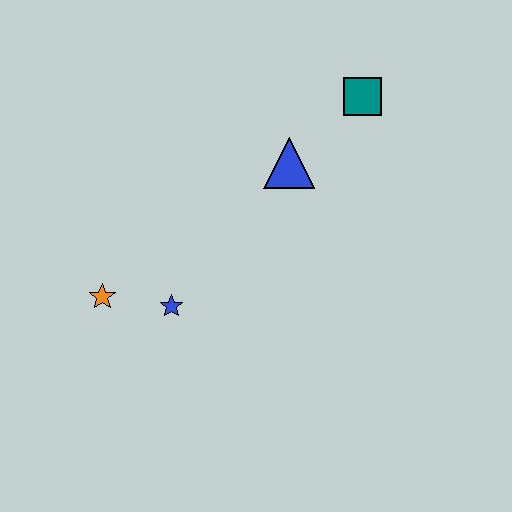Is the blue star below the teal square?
Yes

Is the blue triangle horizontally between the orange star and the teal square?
Yes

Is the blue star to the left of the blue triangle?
Yes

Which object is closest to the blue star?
The orange star is closest to the blue star.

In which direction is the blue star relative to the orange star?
The blue star is to the right of the orange star.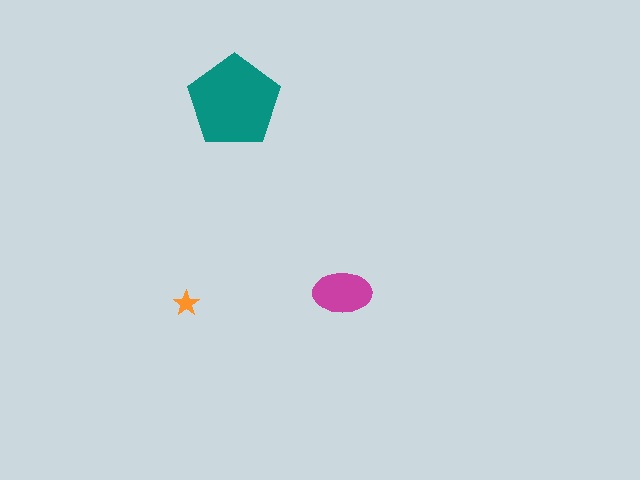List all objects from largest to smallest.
The teal pentagon, the magenta ellipse, the orange star.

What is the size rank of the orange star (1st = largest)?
3rd.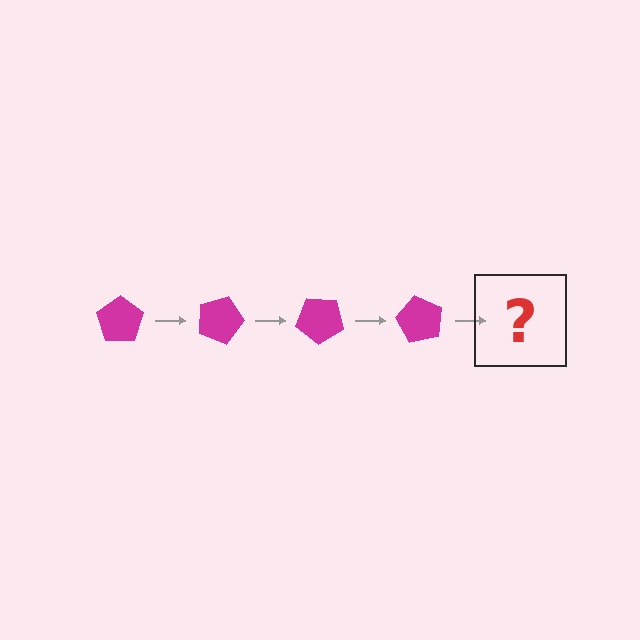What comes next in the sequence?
The next element should be a magenta pentagon rotated 80 degrees.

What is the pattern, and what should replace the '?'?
The pattern is that the pentagon rotates 20 degrees each step. The '?' should be a magenta pentagon rotated 80 degrees.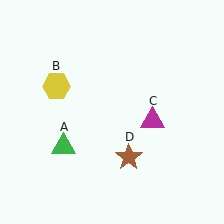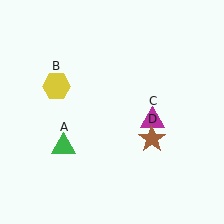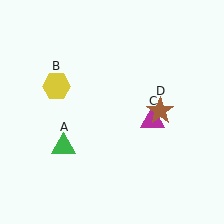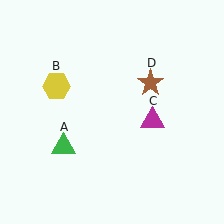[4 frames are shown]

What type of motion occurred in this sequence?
The brown star (object D) rotated counterclockwise around the center of the scene.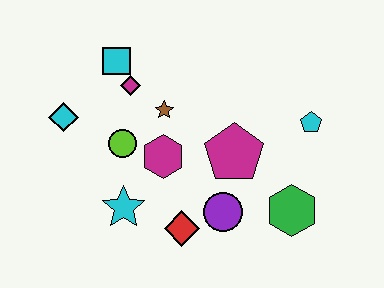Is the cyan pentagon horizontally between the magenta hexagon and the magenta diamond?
No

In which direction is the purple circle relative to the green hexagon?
The purple circle is to the left of the green hexagon.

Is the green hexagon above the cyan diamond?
No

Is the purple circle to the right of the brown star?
Yes